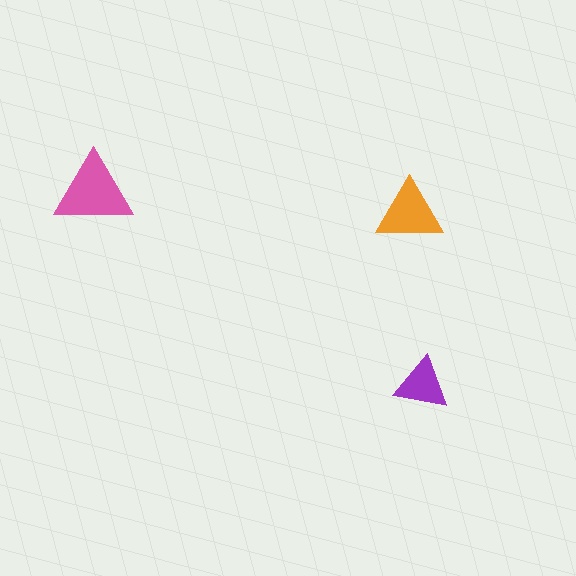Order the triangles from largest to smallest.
the pink one, the orange one, the purple one.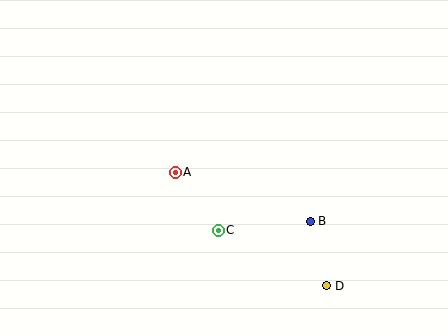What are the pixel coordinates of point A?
Point A is at (175, 172).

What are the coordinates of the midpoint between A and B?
The midpoint between A and B is at (243, 197).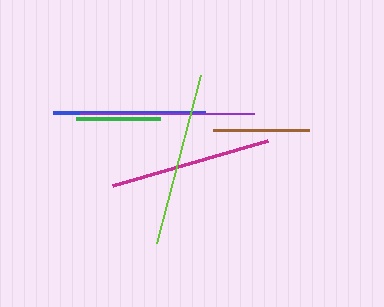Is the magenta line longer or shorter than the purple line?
The purple line is longer than the magenta line.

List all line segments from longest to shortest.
From longest to shortest: purple, lime, magenta, blue, brown, green.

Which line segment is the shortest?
The green line is the shortest at approximately 85 pixels.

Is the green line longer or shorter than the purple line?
The purple line is longer than the green line.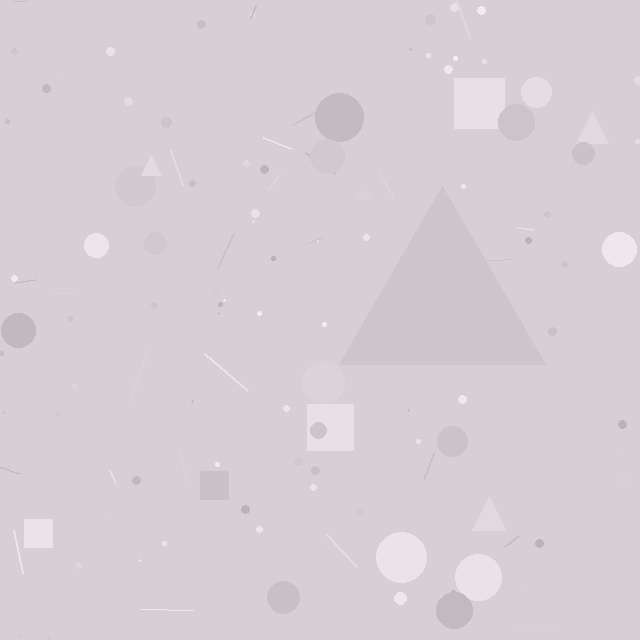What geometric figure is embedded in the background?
A triangle is embedded in the background.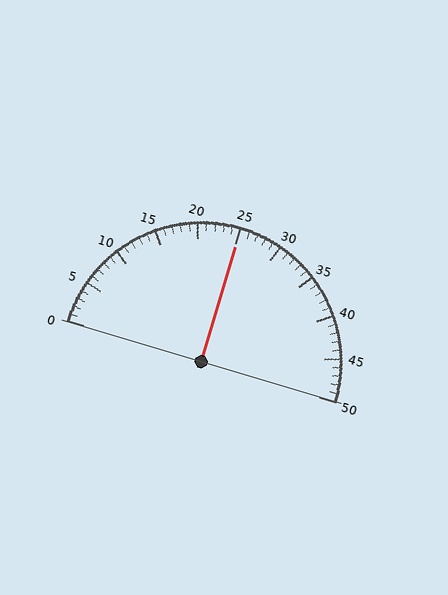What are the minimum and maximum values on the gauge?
The gauge ranges from 0 to 50.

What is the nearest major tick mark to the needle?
The nearest major tick mark is 25.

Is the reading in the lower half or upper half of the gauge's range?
The reading is in the upper half of the range (0 to 50).